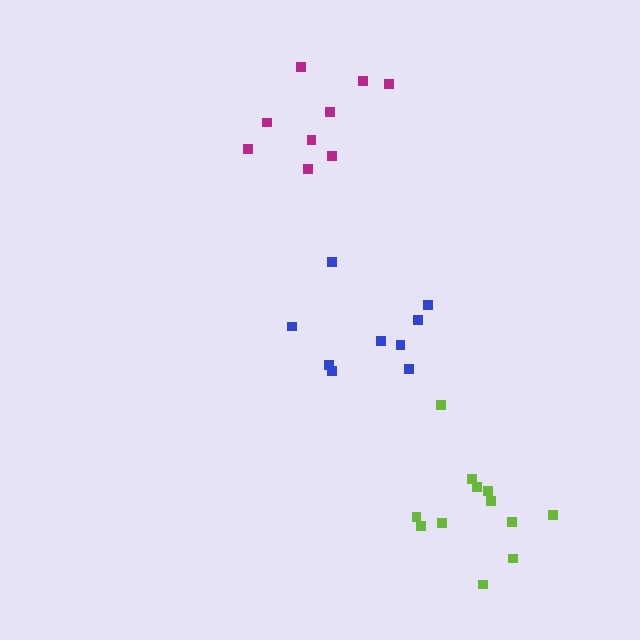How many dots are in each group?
Group 1: 9 dots, Group 2: 9 dots, Group 3: 12 dots (30 total).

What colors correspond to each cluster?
The clusters are colored: magenta, blue, lime.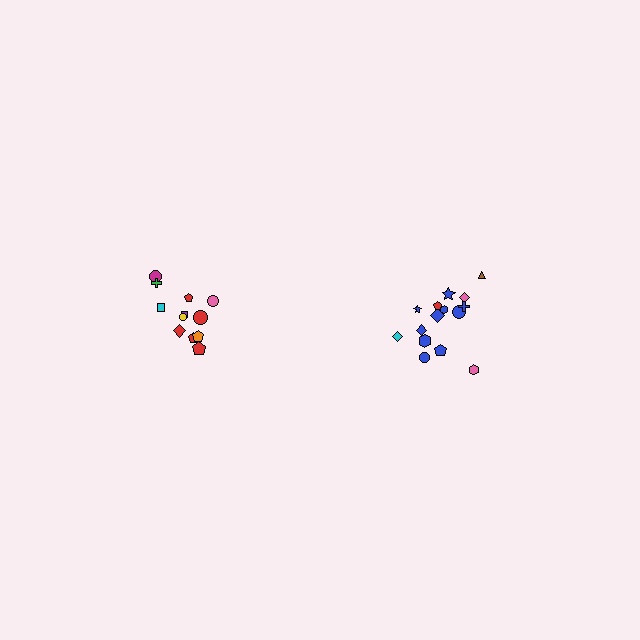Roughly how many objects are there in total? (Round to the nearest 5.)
Roughly 25 objects in total.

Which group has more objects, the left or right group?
The right group.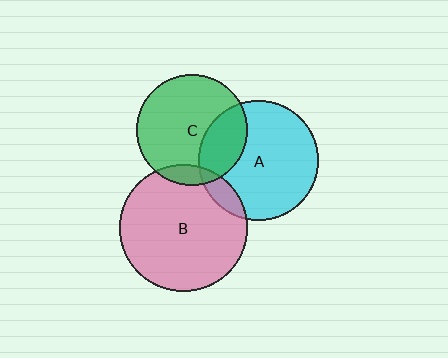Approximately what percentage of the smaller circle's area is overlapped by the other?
Approximately 10%.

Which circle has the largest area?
Circle B (pink).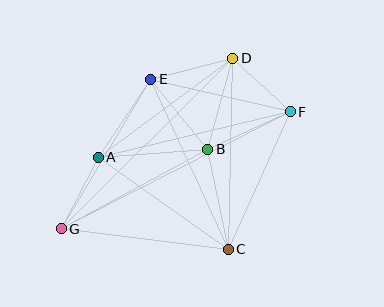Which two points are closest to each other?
Points D and F are closest to each other.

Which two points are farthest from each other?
Points F and G are farthest from each other.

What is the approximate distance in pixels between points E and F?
The distance between E and F is approximately 143 pixels.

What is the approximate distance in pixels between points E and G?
The distance between E and G is approximately 174 pixels.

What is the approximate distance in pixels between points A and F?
The distance between A and F is approximately 197 pixels.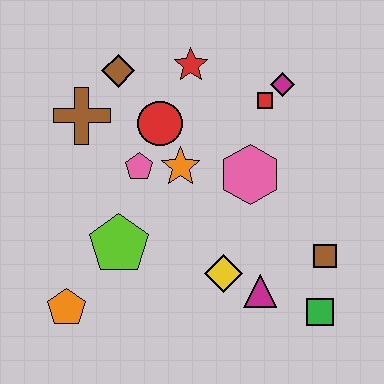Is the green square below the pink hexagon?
Yes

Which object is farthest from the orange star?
The green square is farthest from the orange star.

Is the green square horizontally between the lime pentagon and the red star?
No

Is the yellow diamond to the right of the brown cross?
Yes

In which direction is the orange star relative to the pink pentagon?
The orange star is to the right of the pink pentagon.